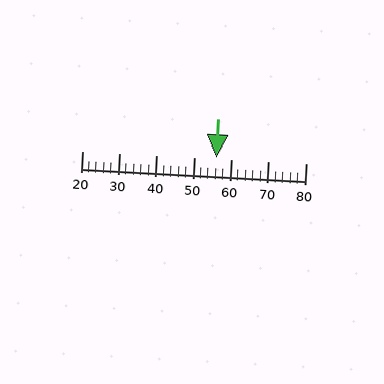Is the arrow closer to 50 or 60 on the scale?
The arrow is closer to 60.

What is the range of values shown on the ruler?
The ruler shows values from 20 to 80.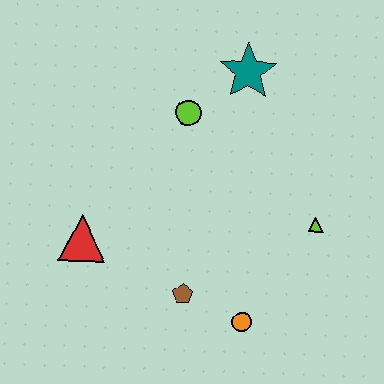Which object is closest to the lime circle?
The teal star is closest to the lime circle.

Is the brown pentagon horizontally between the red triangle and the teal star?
Yes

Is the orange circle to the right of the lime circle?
Yes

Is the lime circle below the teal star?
Yes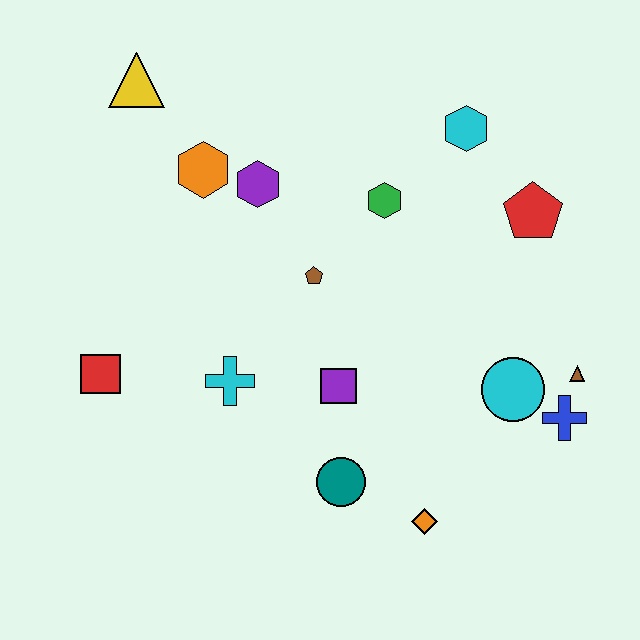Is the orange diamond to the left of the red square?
No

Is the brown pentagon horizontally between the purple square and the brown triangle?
No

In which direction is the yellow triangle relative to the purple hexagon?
The yellow triangle is to the left of the purple hexagon.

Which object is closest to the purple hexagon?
The orange hexagon is closest to the purple hexagon.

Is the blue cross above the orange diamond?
Yes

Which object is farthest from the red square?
The brown triangle is farthest from the red square.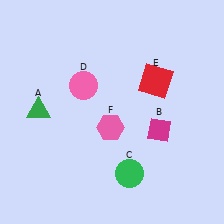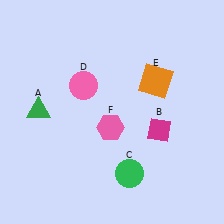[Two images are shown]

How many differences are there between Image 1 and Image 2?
There is 1 difference between the two images.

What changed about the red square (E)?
In Image 1, E is red. In Image 2, it changed to orange.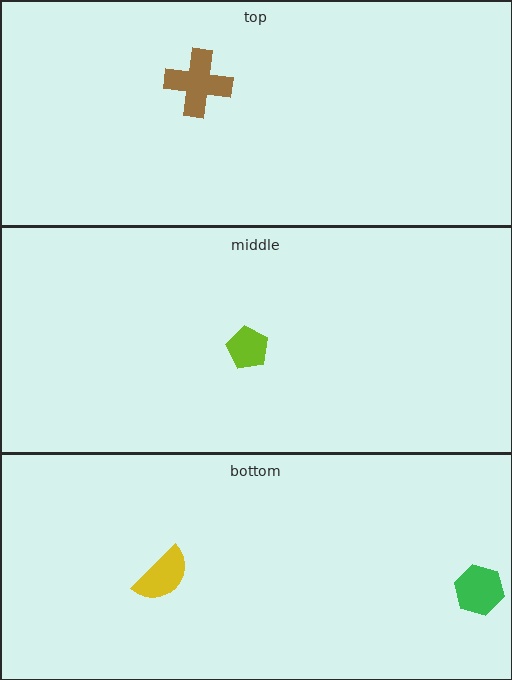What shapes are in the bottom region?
The yellow semicircle, the green hexagon.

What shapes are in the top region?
The brown cross.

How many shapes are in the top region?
1.